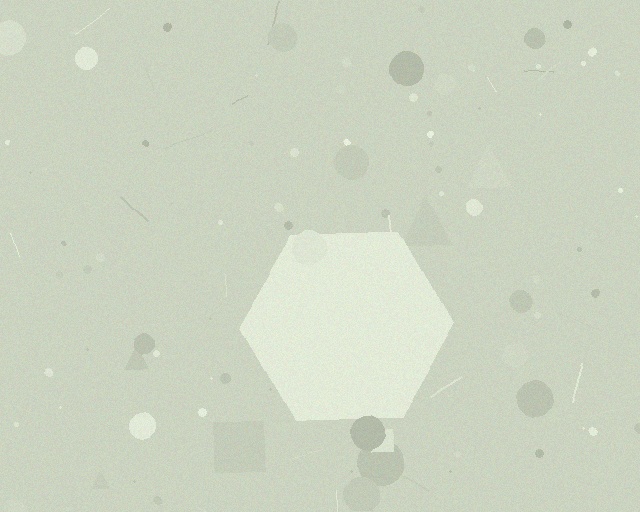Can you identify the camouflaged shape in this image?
The camouflaged shape is a hexagon.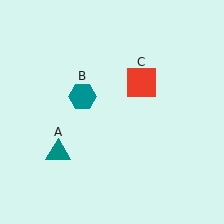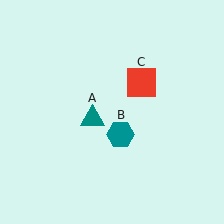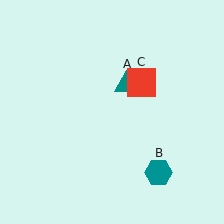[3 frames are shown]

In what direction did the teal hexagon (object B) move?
The teal hexagon (object B) moved down and to the right.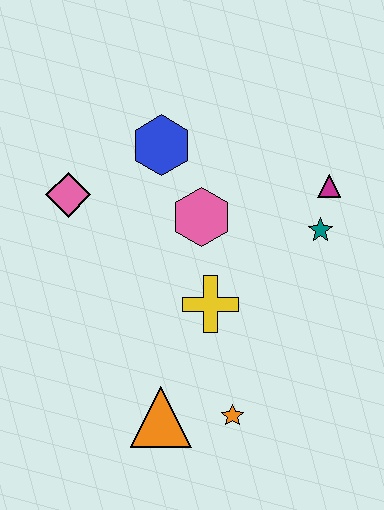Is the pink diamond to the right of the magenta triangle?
No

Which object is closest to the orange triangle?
The orange star is closest to the orange triangle.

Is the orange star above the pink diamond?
No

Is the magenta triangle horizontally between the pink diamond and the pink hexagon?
No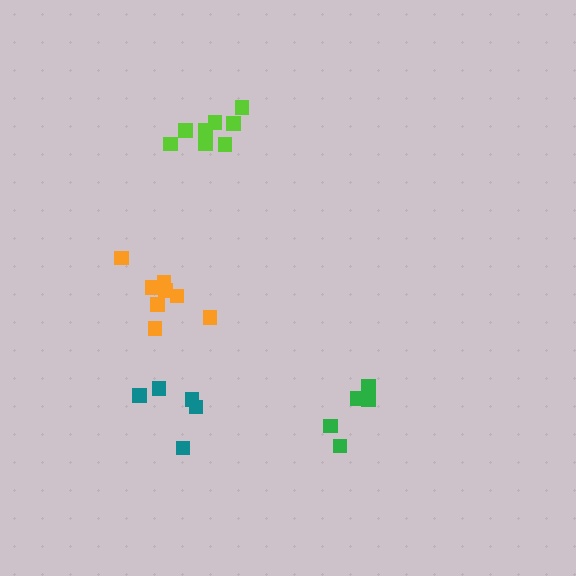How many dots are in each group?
Group 1: 5 dots, Group 2: 8 dots, Group 3: 5 dots, Group 4: 8 dots (26 total).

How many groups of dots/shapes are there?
There are 4 groups.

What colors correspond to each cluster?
The clusters are colored: green, lime, teal, orange.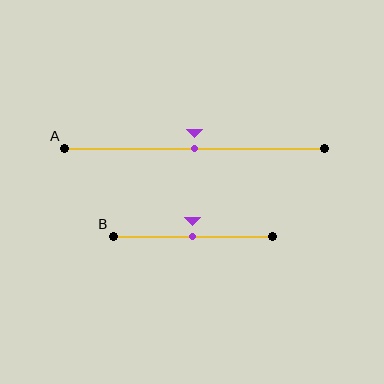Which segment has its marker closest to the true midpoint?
Segment A has its marker closest to the true midpoint.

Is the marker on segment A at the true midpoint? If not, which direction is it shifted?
Yes, the marker on segment A is at the true midpoint.